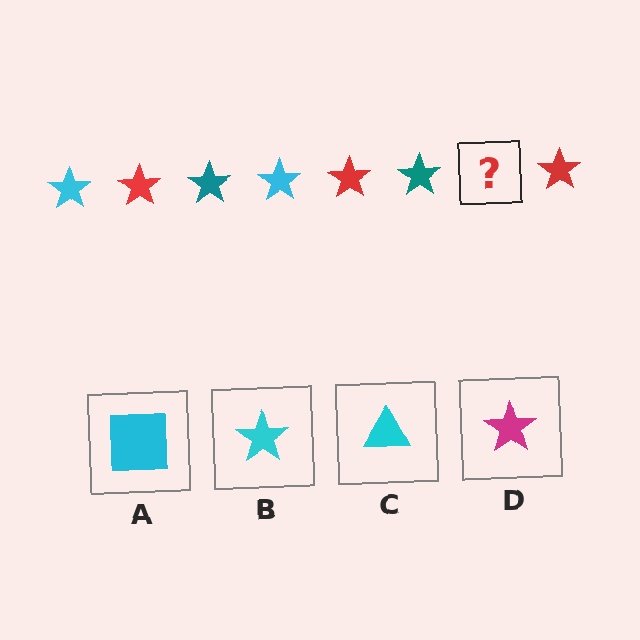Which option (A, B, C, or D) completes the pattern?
B.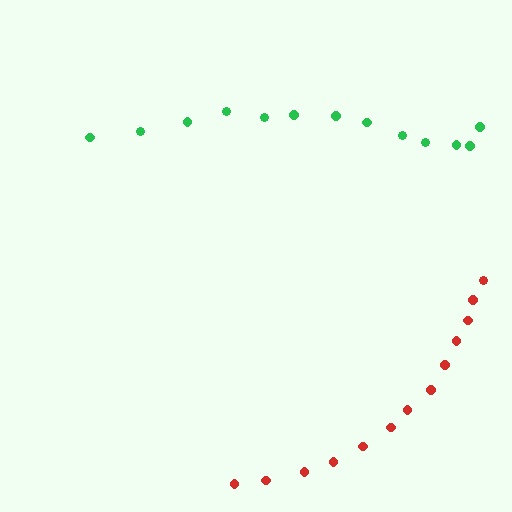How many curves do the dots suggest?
There are 2 distinct paths.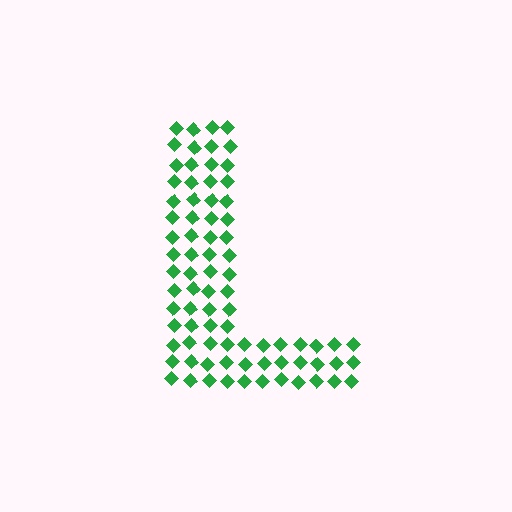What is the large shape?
The large shape is the letter L.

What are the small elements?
The small elements are diamonds.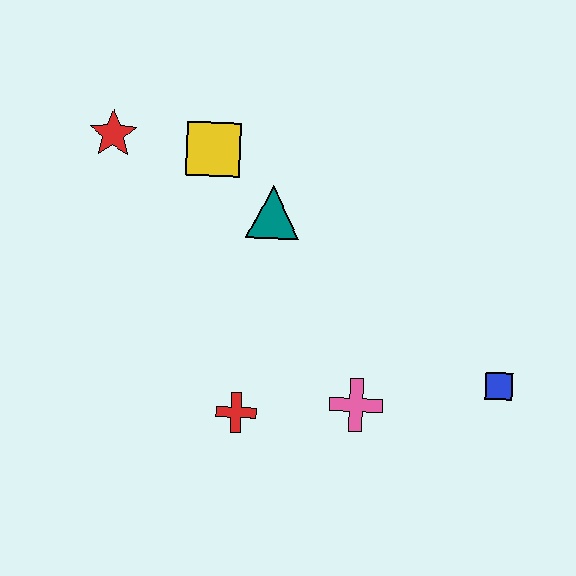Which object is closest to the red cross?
The pink cross is closest to the red cross.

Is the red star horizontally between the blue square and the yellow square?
No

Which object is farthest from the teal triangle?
The blue square is farthest from the teal triangle.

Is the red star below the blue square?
No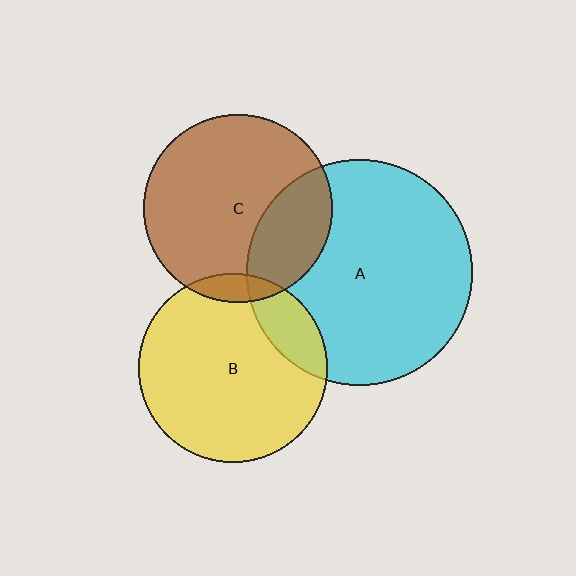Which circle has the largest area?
Circle A (cyan).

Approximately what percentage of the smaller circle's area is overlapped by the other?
Approximately 25%.